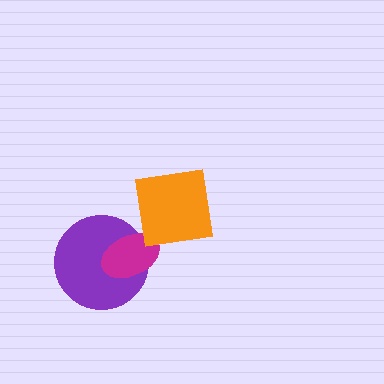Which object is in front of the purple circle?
The magenta ellipse is in front of the purple circle.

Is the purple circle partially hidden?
Yes, it is partially covered by another shape.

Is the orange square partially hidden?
No, no other shape covers it.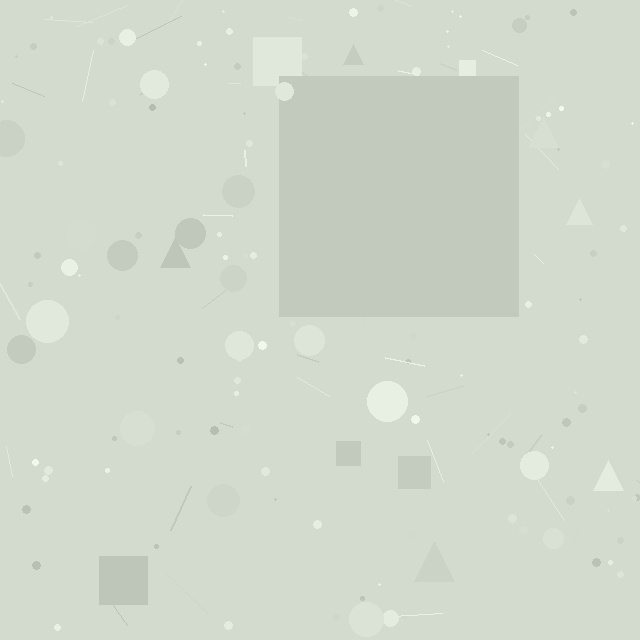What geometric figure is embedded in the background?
A square is embedded in the background.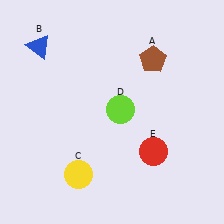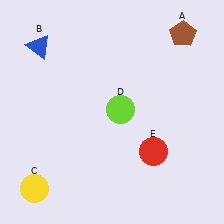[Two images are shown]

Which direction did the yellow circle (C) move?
The yellow circle (C) moved left.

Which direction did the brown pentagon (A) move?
The brown pentagon (A) moved right.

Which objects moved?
The objects that moved are: the brown pentagon (A), the yellow circle (C).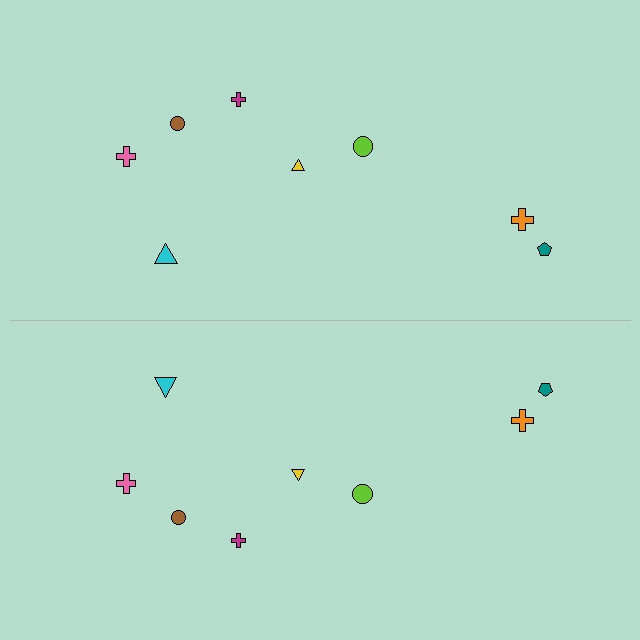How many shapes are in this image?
There are 16 shapes in this image.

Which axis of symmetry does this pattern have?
The pattern has a horizontal axis of symmetry running through the center of the image.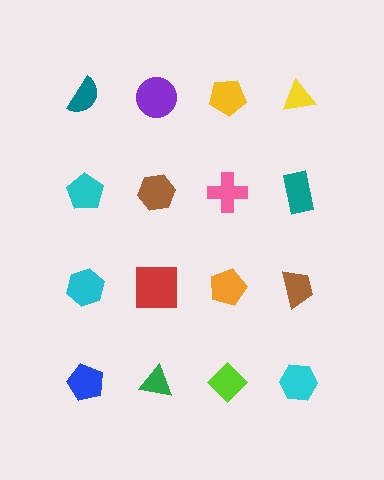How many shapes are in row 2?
4 shapes.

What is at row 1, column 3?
A yellow pentagon.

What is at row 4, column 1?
A blue pentagon.